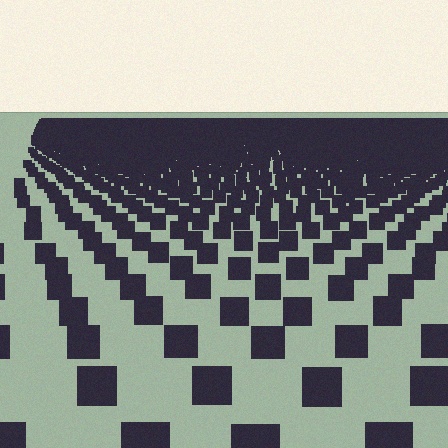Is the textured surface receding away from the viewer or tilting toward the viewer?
The surface is receding away from the viewer. Texture elements get smaller and denser toward the top.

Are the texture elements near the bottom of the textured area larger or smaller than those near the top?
Larger. Near the bottom, elements are closer to the viewer and appear at a bigger on-screen size.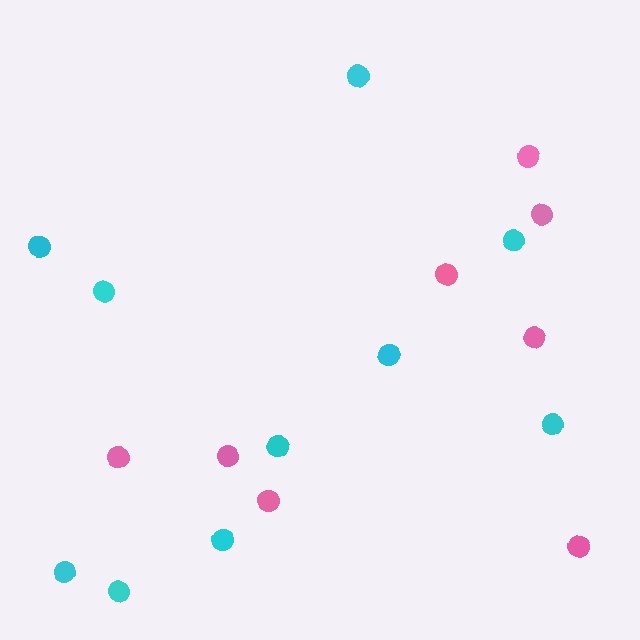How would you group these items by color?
There are 2 groups: one group of pink circles (8) and one group of cyan circles (10).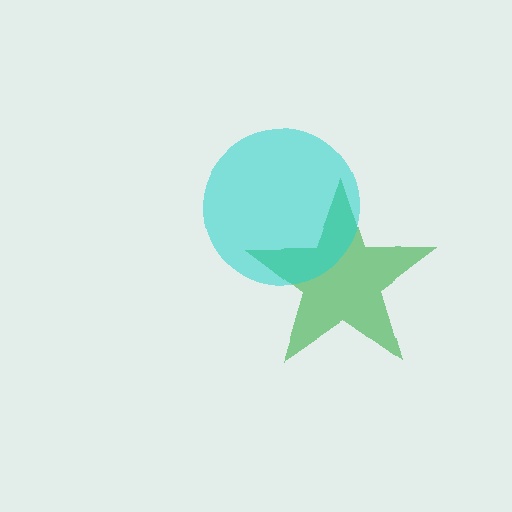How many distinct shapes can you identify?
There are 2 distinct shapes: a green star, a cyan circle.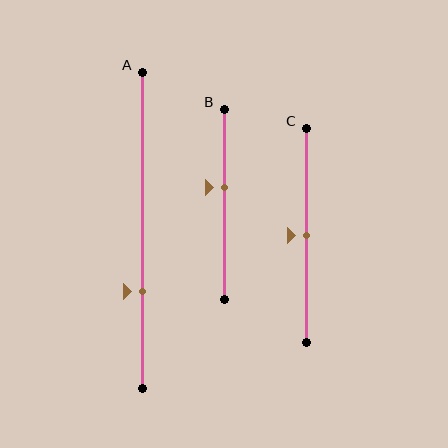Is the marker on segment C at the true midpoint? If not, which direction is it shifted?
Yes, the marker on segment C is at the true midpoint.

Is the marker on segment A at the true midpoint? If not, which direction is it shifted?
No, the marker on segment A is shifted downward by about 20% of the segment length.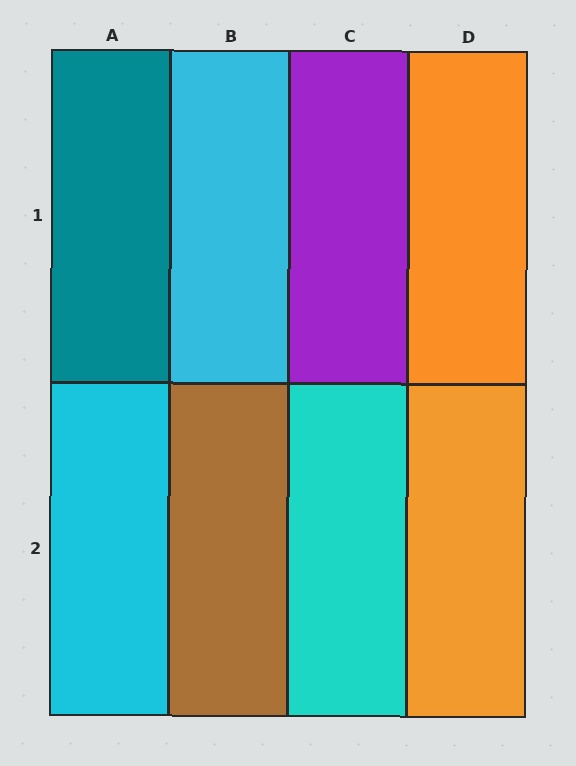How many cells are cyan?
3 cells are cyan.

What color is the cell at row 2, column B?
Brown.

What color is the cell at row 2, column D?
Orange.